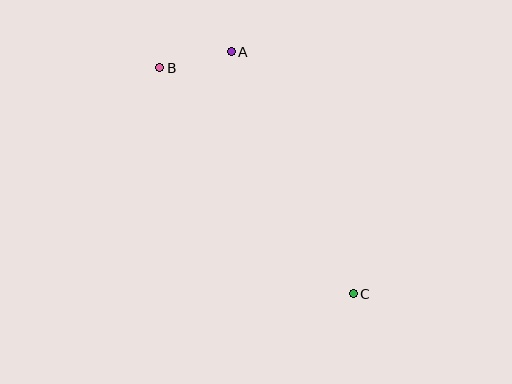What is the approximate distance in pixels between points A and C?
The distance between A and C is approximately 271 pixels.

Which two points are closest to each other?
Points A and B are closest to each other.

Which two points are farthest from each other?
Points B and C are farthest from each other.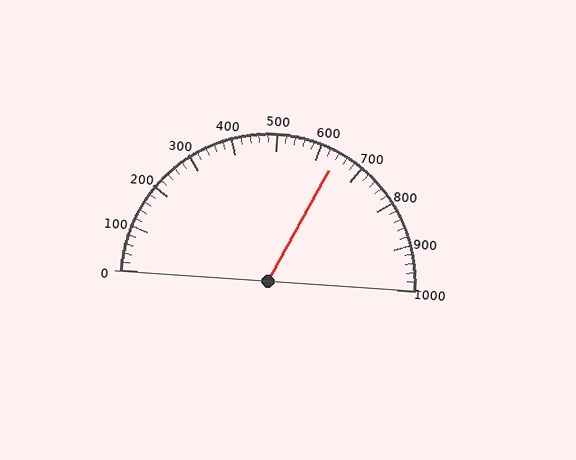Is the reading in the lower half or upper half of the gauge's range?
The reading is in the upper half of the range (0 to 1000).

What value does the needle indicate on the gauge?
The needle indicates approximately 640.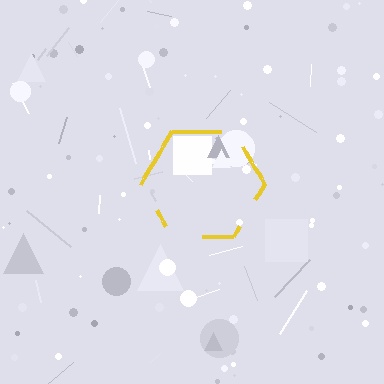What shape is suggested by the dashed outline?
The dashed outline suggests a hexagon.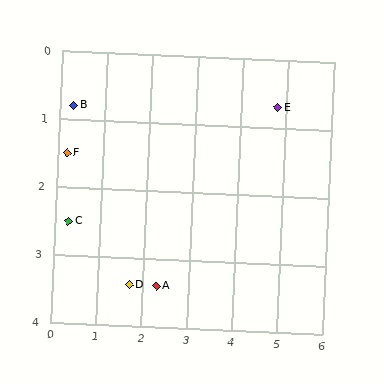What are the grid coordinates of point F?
Point F is at approximately (0.2, 1.5).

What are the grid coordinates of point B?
Point B is at approximately (0.3, 0.8).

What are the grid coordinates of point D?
Point D is at approximately (1.7, 3.4).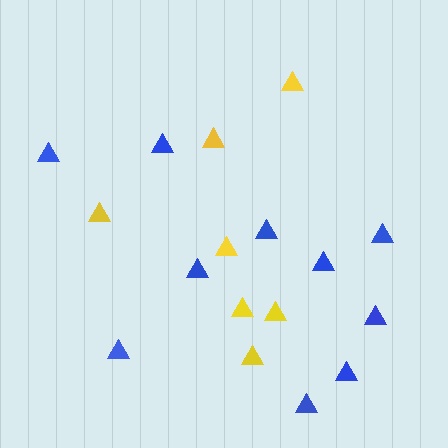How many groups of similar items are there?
There are 2 groups: one group of yellow triangles (7) and one group of blue triangles (10).